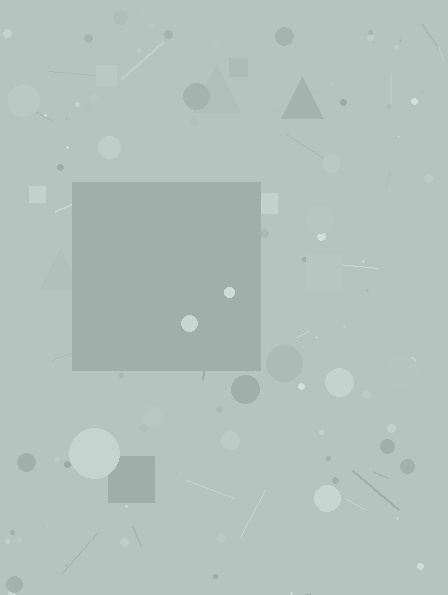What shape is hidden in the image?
A square is hidden in the image.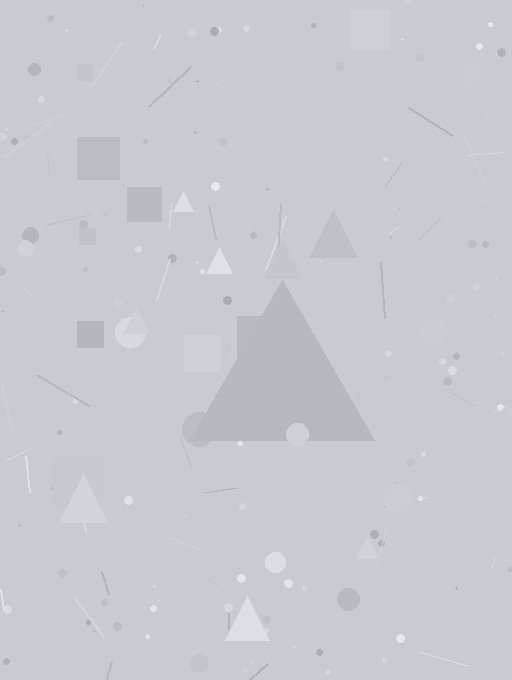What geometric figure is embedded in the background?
A triangle is embedded in the background.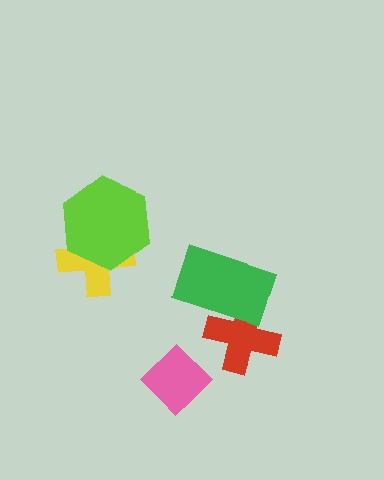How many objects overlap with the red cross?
1 object overlaps with the red cross.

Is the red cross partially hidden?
Yes, it is partially covered by another shape.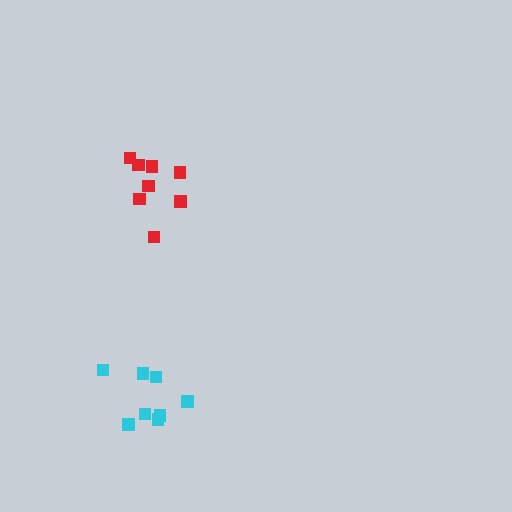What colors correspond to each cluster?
The clusters are colored: cyan, red.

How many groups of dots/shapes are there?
There are 2 groups.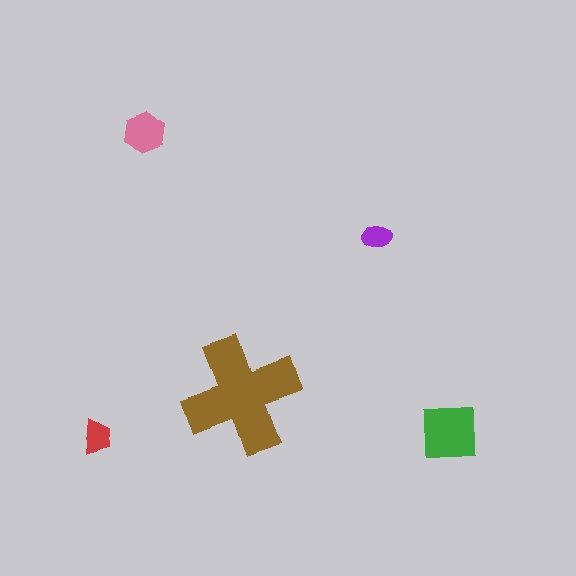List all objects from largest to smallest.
The brown cross, the green square, the pink hexagon, the red trapezoid, the purple ellipse.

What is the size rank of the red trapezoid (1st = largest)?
4th.